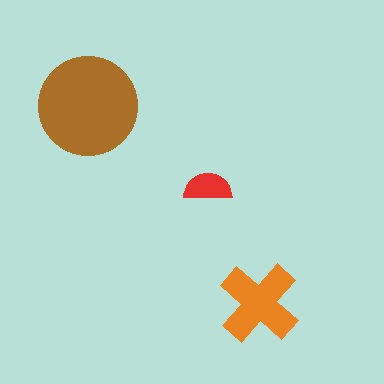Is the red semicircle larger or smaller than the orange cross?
Smaller.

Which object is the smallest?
The red semicircle.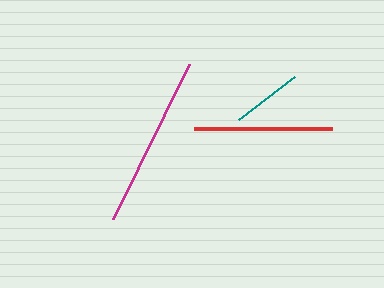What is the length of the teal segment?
The teal segment is approximately 71 pixels long.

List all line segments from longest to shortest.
From longest to shortest: magenta, red, teal.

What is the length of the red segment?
The red segment is approximately 138 pixels long.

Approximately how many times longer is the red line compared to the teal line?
The red line is approximately 1.9 times the length of the teal line.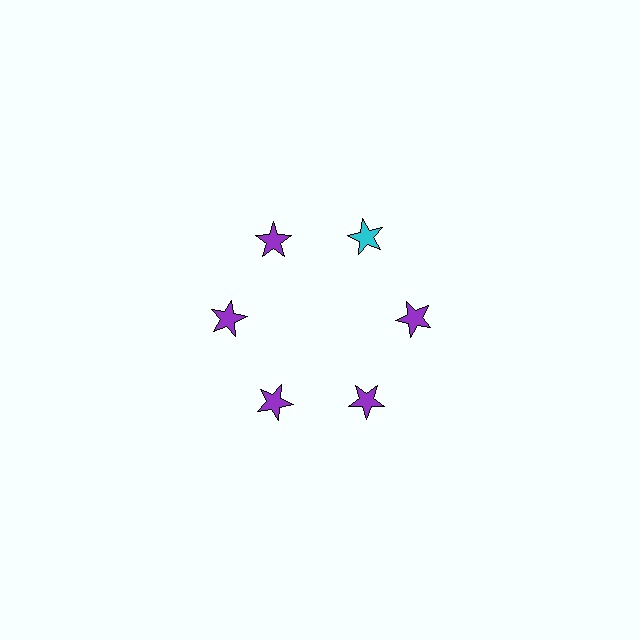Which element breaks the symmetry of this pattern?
The cyan star at roughly the 1 o'clock position breaks the symmetry. All other shapes are purple stars.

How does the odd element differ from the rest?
It has a different color: cyan instead of purple.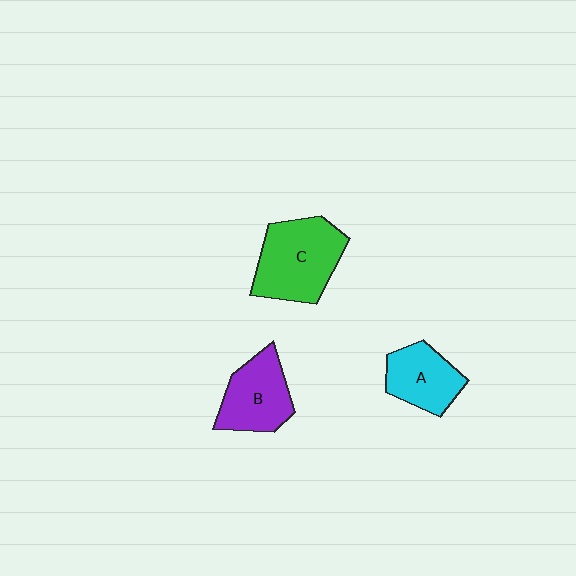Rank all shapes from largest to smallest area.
From largest to smallest: C (green), B (purple), A (cyan).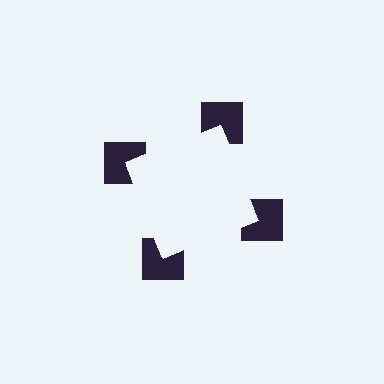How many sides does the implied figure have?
4 sides.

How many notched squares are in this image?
There are 4 — one at each vertex of the illusory square.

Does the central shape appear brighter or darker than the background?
It typically appears slightly brighter than the background, even though no actual brightness change is drawn.